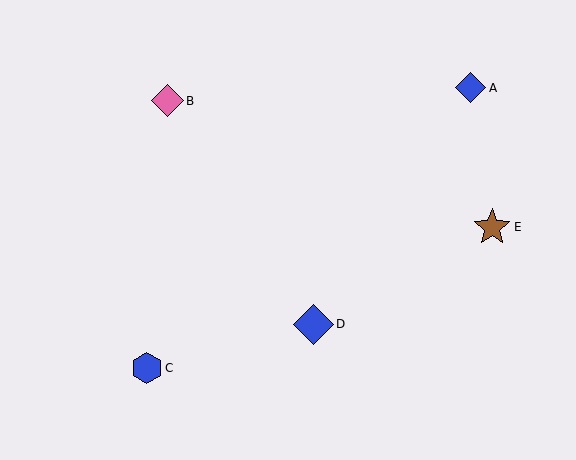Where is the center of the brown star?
The center of the brown star is at (492, 227).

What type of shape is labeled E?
Shape E is a brown star.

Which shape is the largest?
The blue diamond (labeled D) is the largest.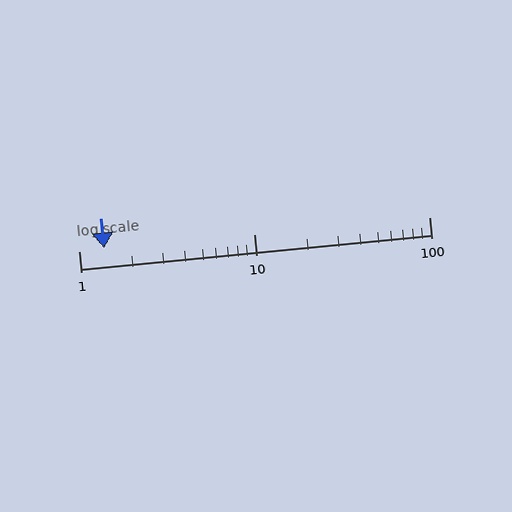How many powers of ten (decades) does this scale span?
The scale spans 2 decades, from 1 to 100.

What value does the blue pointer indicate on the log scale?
The pointer indicates approximately 1.4.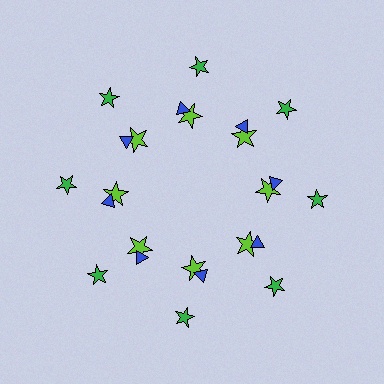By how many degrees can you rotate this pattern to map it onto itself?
The pattern maps onto itself every 45 degrees of rotation.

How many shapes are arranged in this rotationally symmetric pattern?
There are 24 shapes, arranged in 8 groups of 3.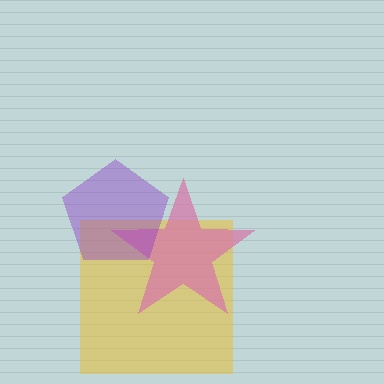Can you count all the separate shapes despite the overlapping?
Yes, there are 3 separate shapes.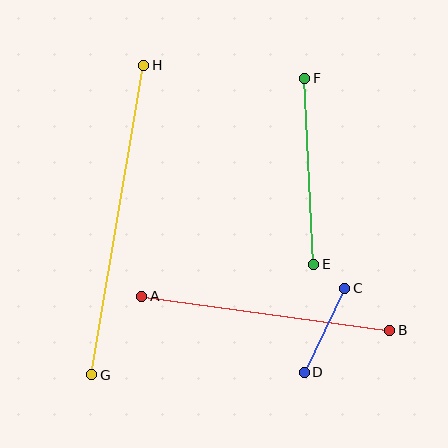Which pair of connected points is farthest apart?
Points G and H are farthest apart.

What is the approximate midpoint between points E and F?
The midpoint is at approximately (309, 171) pixels.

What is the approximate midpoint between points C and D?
The midpoint is at approximately (325, 330) pixels.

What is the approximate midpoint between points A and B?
The midpoint is at approximately (266, 313) pixels.